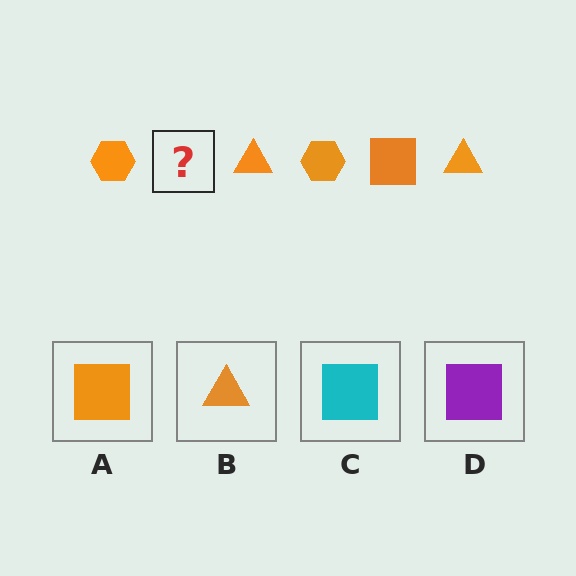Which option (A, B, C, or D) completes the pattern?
A.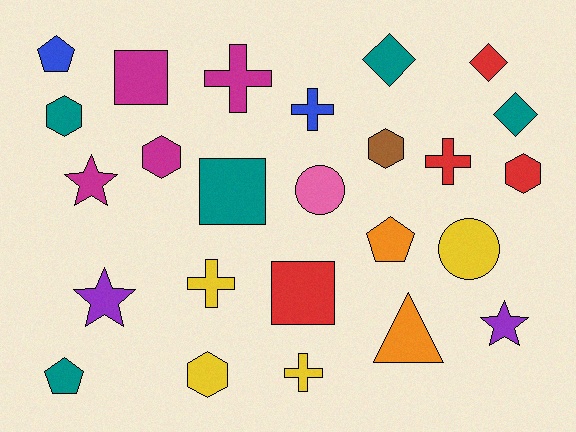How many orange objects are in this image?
There are 2 orange objects.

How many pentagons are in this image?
There are 3 pentagons.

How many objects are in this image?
There are 25 objects.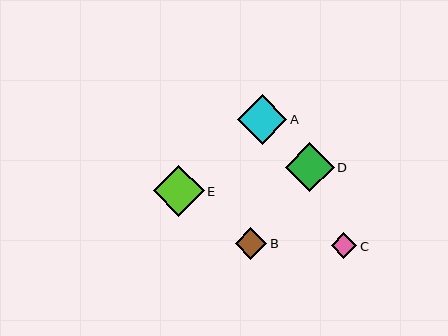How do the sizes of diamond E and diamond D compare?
Diamond E and diamond D are approximately the same size.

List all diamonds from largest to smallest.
From largest to smallest: E, D, A, B, C.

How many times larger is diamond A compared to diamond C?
Diamond A is approximately 1.9 times the size of diamond C.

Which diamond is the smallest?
Diamond C is the smallest with a size of approximately 26 pixels.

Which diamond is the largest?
Diamond E is the largest with a size of approximately 51 pixels.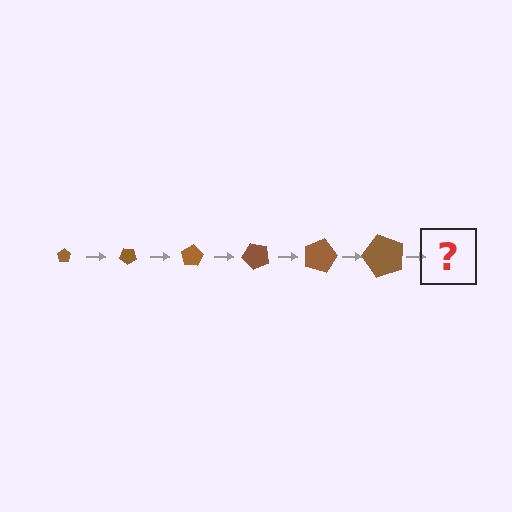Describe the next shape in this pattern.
It should be a pentagon, larger than the previous one and rotated 240 degrees from the start.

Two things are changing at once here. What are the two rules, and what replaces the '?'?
The two rules are that the pentagon grows larger each step and it rotates 40 degrees each step. The '?' should be a pentagon, larger than the previous one and rotated 240 degrees from the start.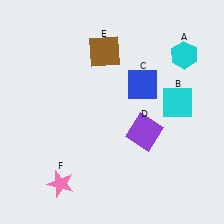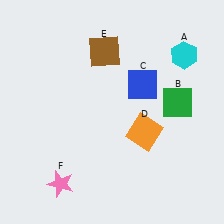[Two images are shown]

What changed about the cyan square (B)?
In Image 1, B is cyan. In Image 2, it changed to green.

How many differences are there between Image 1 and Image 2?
There are 2 differences between the two images.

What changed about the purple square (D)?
In Image 1, D is purple. In Image 2, it changed to orange.